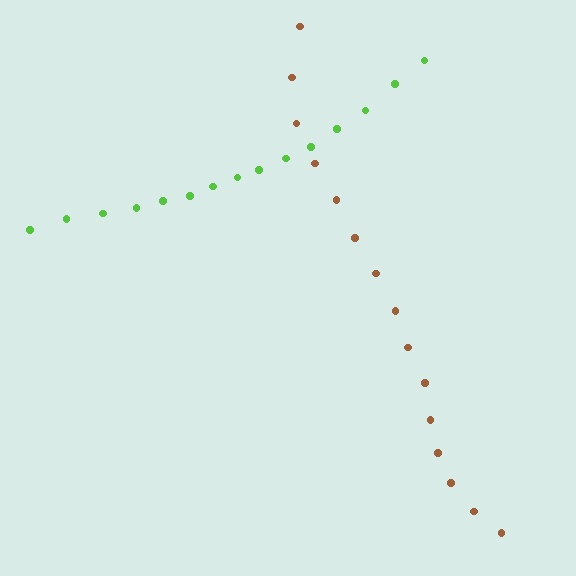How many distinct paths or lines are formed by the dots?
There are 2 distinct paths.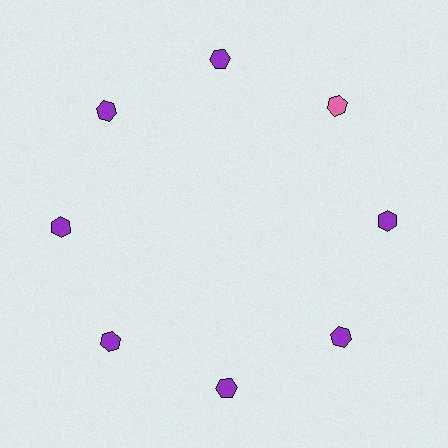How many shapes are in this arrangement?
There are 8 shapes arranged in a ring pattern.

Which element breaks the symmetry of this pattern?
The pink hexagon at roughly the 2 o'clock position breaks the symmetry. All other shapes are purple hexagons.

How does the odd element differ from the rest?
It has a different color: pink instead of purple.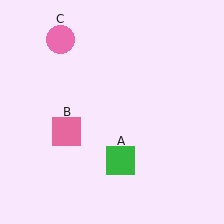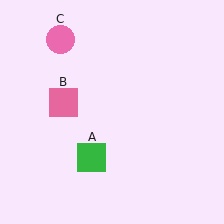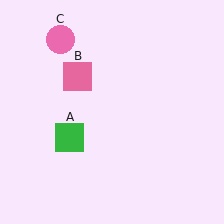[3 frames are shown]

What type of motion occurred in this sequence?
The green square (object A), pink square (object B) rotated clockwise around the center of the scene.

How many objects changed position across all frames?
2 objects changed position: green square (object A), pink square (object B).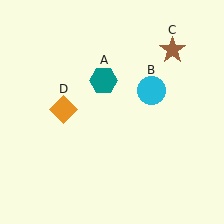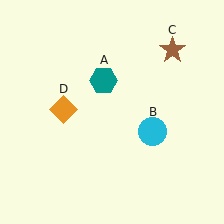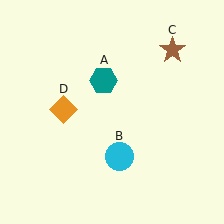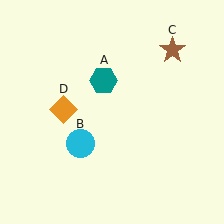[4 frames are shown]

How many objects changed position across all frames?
1 object changed position: cyan circle (object B).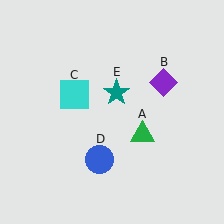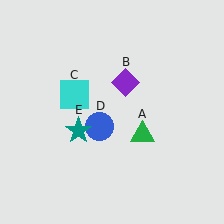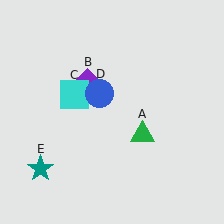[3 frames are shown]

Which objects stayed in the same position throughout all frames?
Green triangle (object A) and cyan square (object C) remained stationary.